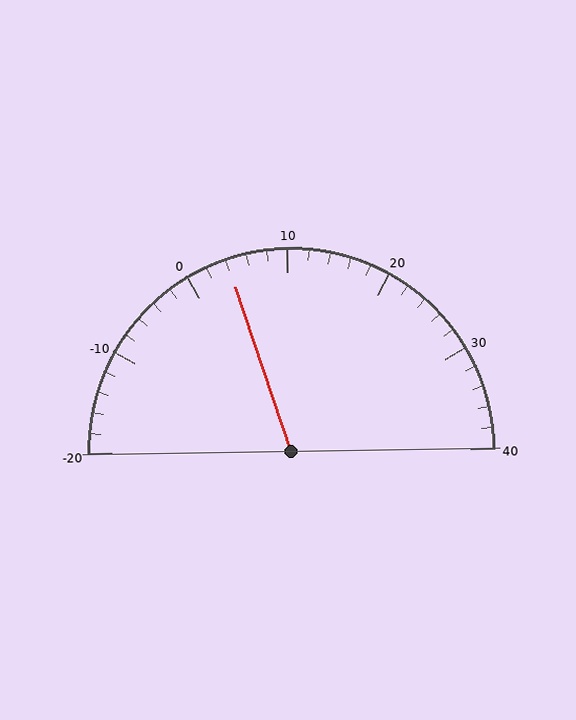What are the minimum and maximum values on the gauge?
The gauge ranges from -20 to 40.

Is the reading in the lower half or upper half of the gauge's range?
The reading is in the lower half of the range (-20 to 40).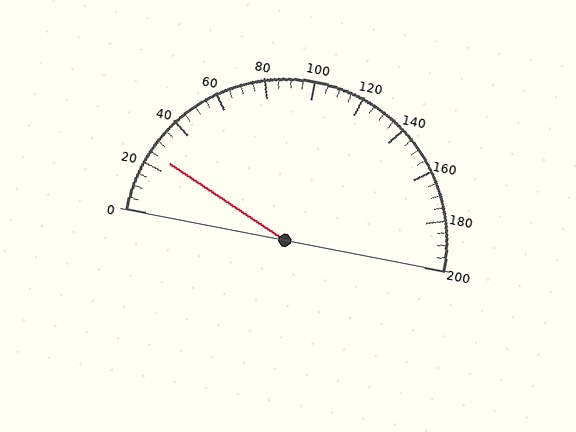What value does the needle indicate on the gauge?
The needle indicates approximately 25.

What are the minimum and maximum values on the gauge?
The gauge ranges from 0 to 200.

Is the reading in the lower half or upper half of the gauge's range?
The reading is in the lower half of the range (0 to 200).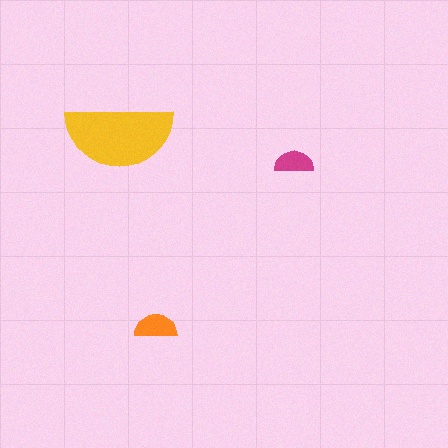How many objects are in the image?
There are 3 objects in the image.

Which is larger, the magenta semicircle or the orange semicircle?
The orange one.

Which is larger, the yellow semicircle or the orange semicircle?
The yellow one.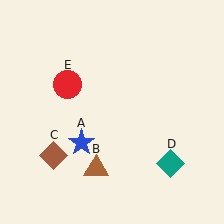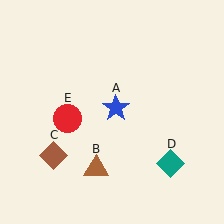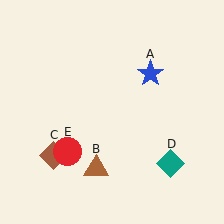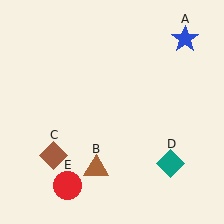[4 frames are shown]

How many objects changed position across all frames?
2 objects changed position: blue star (object A), red circle (object E).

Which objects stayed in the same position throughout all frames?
Brown triangle (object B) and brown diamond (object C) and teal diamond (object D) remained stationary.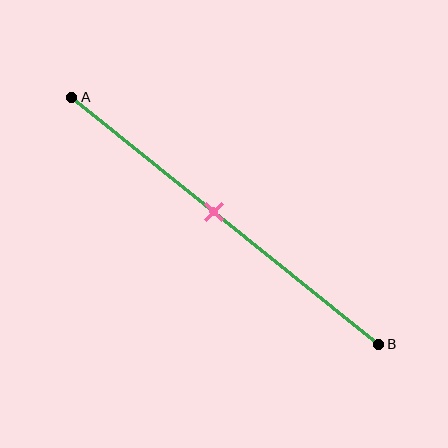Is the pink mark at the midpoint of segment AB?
No, the mark is at about 45% from A, not at the 50% midpoint.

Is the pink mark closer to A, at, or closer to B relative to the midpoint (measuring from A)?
The pink mark is closer to point A than the midpoint of segment AB.